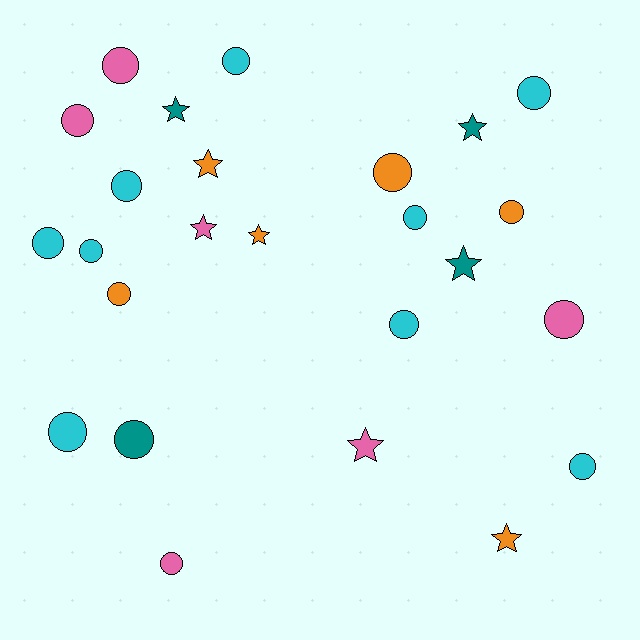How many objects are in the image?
There are 25 objects.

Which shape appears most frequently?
Circle, with 17 objects.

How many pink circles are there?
There are 4 pink circles.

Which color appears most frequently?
Cyan, with 9 objects.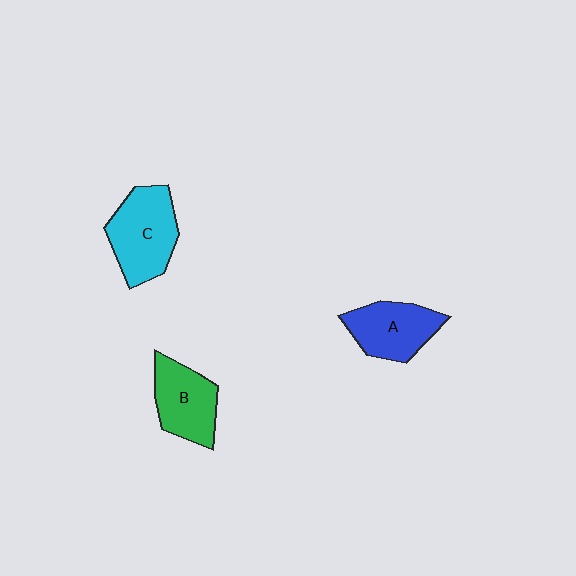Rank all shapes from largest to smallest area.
From largest to smallest: C (cyan), B (green), A (blue).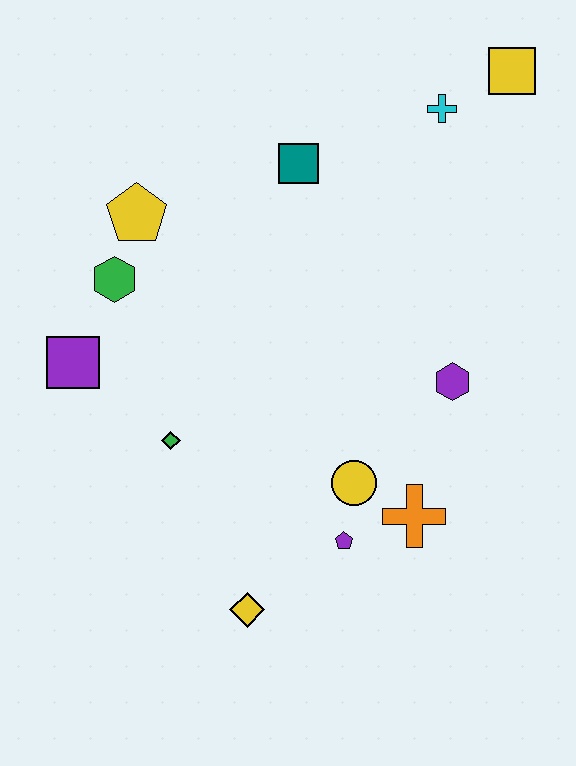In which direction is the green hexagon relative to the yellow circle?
The green hexagon is to the left of the yellow circle.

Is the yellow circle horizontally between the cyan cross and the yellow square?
No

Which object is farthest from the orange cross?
The yellow square is farthest from the orange cross.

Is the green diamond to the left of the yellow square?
Yes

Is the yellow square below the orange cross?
No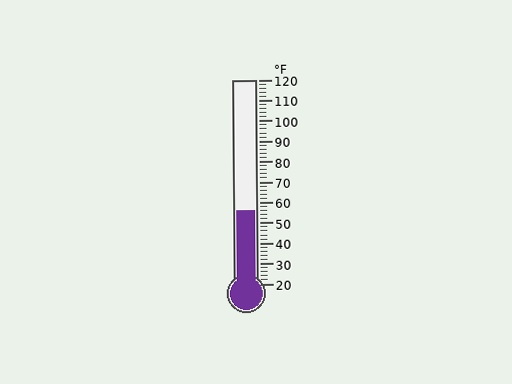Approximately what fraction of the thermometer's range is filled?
The thermometer is filled to approximately 35% of its range.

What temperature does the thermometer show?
The thermometer shows approximately 56°F.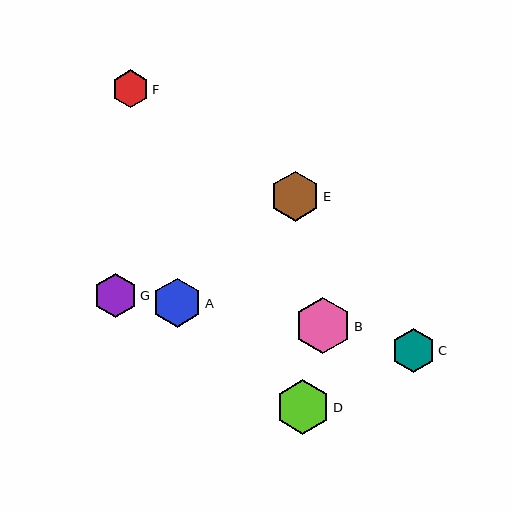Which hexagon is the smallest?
Hexagon F is the smallest with a size of approximately 37 pixels.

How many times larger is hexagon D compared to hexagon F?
Hexagon D is approximately 1.5 times the size of hexagon F.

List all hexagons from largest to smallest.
From largest to smallest: B, D, E, A, C, G, F.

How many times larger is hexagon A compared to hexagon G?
Hexagon A is approximately 1.1 times the size of hexagon G.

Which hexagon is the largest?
Hexagon B is the largest with a size of approximately 56 pixels.